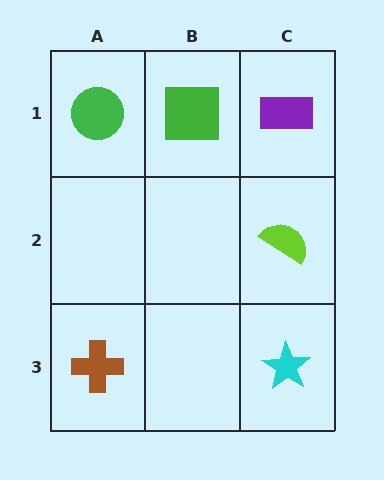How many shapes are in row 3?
2 shapes.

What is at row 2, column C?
A lime semicircle.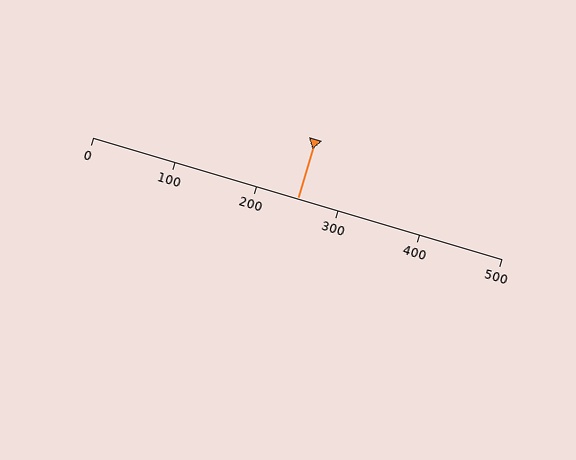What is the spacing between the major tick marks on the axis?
The major ticks are spaced 100 apart.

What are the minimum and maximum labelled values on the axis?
The axis runs from 0 to 500.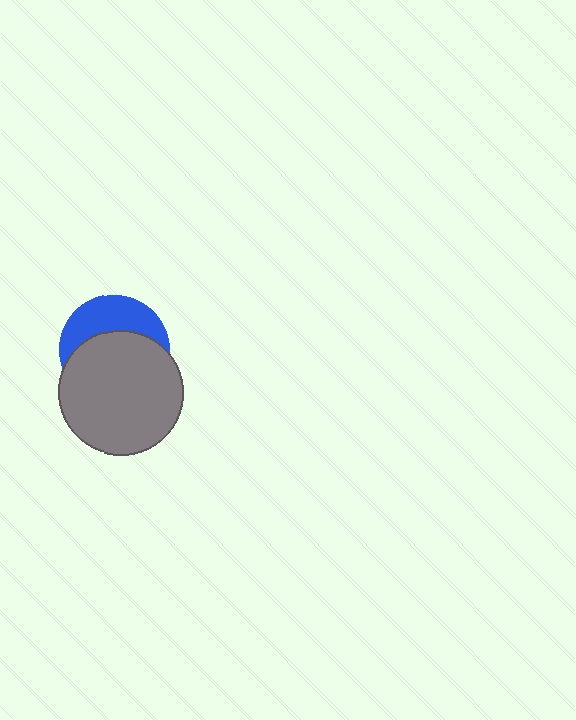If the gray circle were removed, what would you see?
You would see the complete blue circle.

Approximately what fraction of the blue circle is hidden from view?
Roughly 62% of the blue circle is hidden behind the gray circle.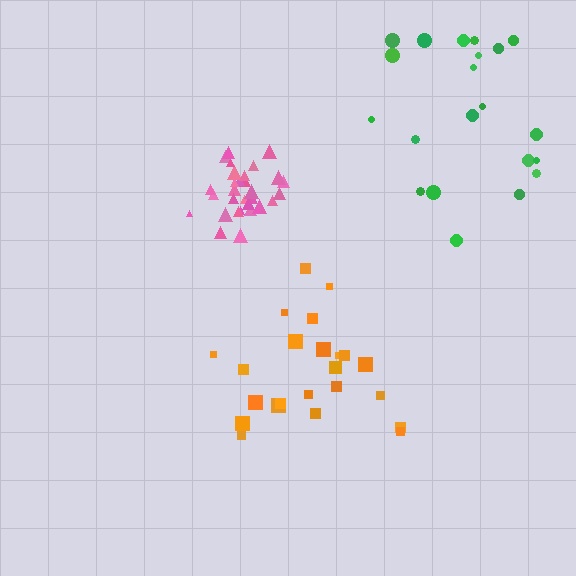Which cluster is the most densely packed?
Pink.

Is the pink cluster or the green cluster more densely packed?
Pink.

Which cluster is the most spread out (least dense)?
Green.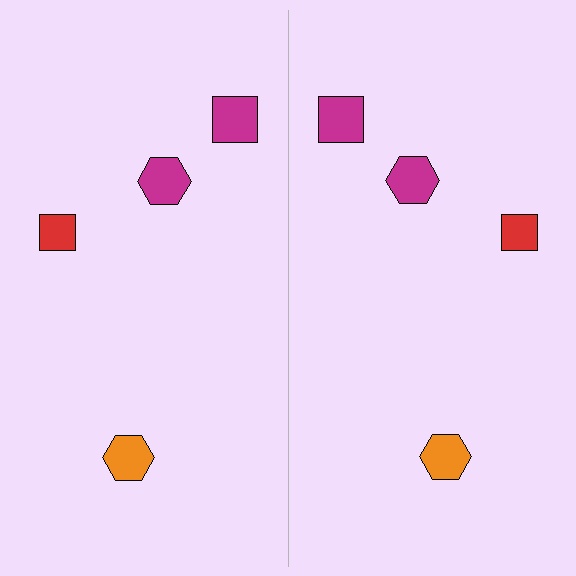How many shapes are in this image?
There are 8 shapes in this image.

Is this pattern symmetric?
Yes, this pattern has bilateral (reflection) symmetry.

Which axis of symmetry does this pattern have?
The pattern has a vertical axis of symmetry running through the center of the image.